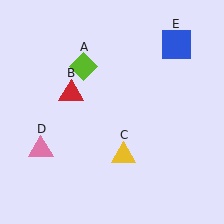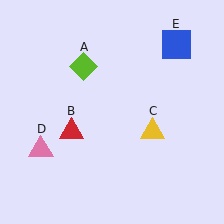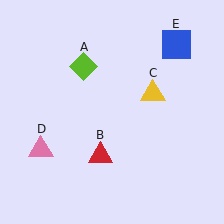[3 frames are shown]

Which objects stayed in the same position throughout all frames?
Lime diamond (object A) and pink triangle (object D) and blue square (object E) remained stationary.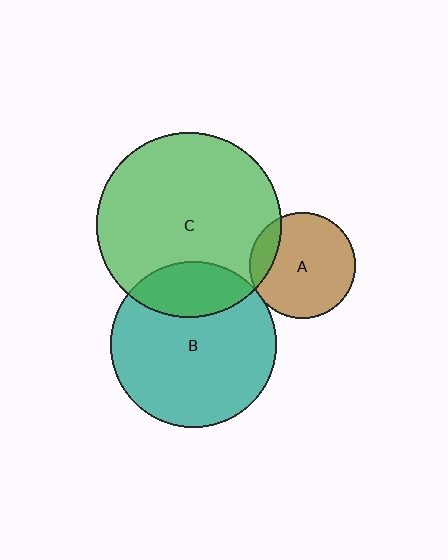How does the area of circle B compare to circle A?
Approximately 2.4 times.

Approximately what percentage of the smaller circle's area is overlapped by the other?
Approximately 5%.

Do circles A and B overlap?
Yes.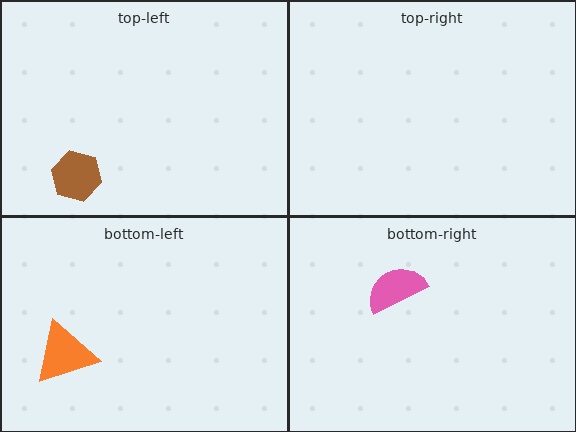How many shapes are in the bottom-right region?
1.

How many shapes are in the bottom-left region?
1.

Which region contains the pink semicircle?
The bottom-right region.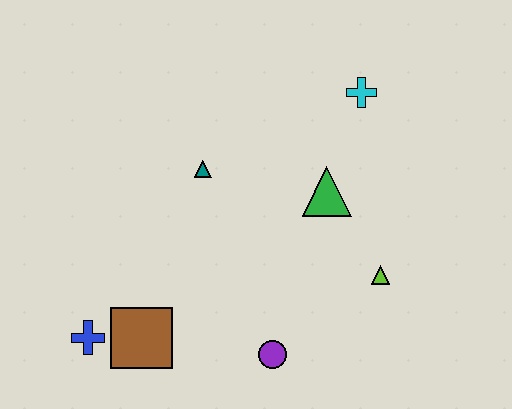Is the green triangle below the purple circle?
No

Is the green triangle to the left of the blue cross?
No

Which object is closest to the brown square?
The blue cross is closest to the brown square.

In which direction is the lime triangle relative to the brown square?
The lime triangle is to the right of the brown square.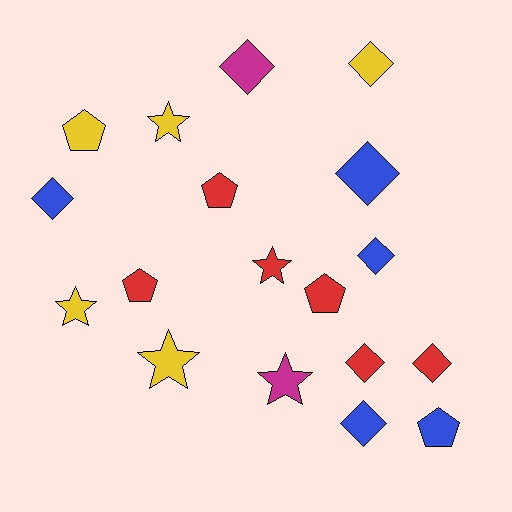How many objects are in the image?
There are 18 objects.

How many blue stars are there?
There are no blue stars.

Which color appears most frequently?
Red, with 6 objects.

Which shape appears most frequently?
Diamond, with 8 objects.